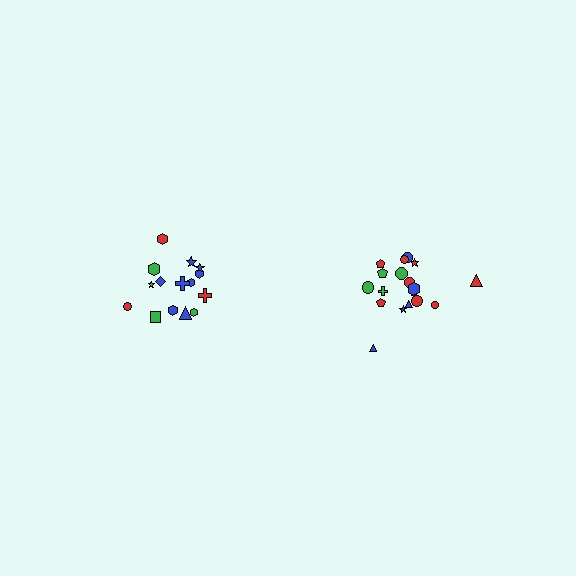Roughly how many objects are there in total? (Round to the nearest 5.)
Roughly 35 objects in total.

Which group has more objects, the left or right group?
The right group.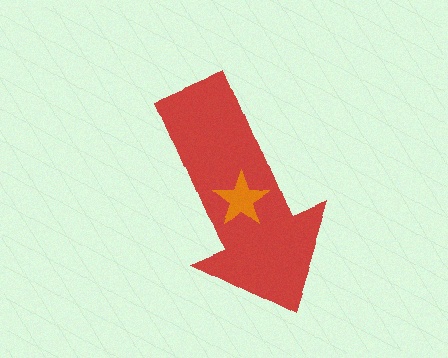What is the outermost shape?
The red arrow.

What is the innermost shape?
The orange star.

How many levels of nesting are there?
2.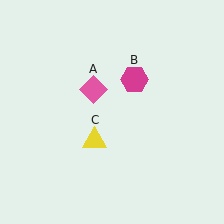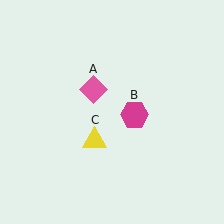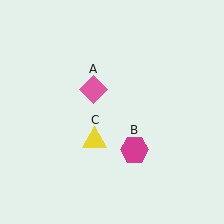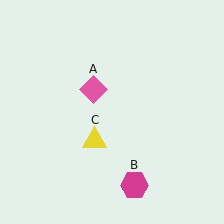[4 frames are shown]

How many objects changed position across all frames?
1 object changed position: magenta hexagon (object B).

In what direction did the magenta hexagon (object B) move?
The magenta hexagon (object B) moved down.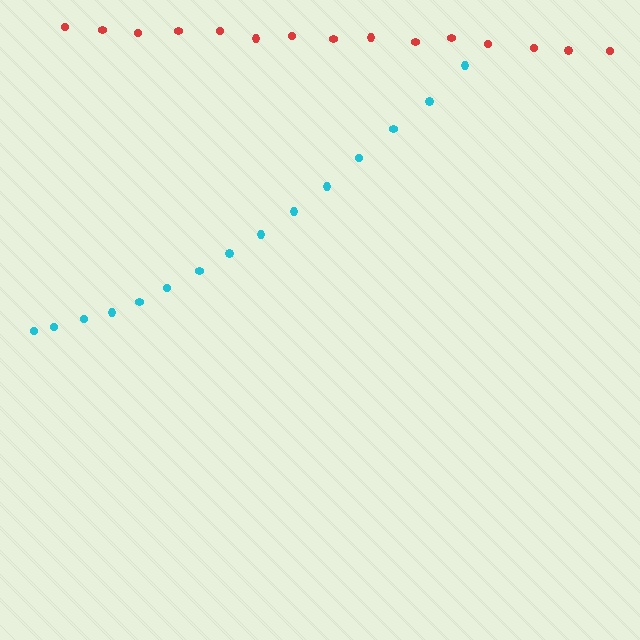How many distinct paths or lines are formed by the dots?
There are 2 distinct paths.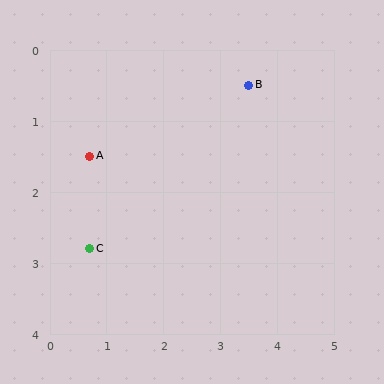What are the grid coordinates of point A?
Point A is at approximately (0.7, 1.5).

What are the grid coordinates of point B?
Point B is at approximately (3.5, 0.5).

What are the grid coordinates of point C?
Point C is at approximately (0.7, 2.8).